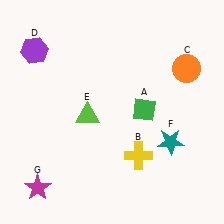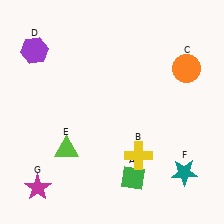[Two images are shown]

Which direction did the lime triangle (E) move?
The lime triangle (E) moved down.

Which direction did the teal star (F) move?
The teal star (F) moved down.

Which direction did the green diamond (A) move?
The green diamond (A) moved down.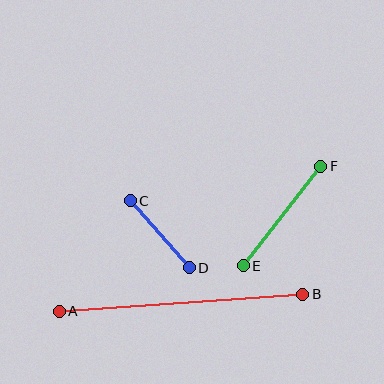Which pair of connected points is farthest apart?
Points A and B are farthest apart.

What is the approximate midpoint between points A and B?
The midpoint is at approximately (181, 303) pixels.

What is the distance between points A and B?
The distance is approximately 244 pixels.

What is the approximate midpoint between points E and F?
The midpoint is at approximately (282, 216) pixels.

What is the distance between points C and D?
The distance is approximately 89 pixels.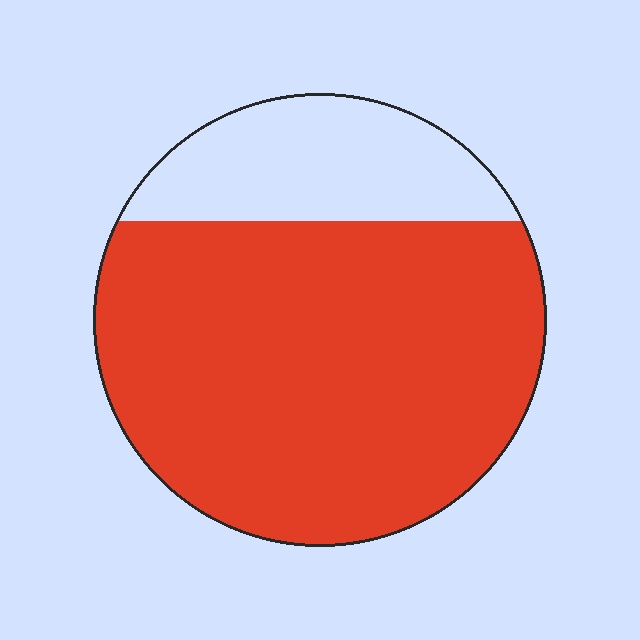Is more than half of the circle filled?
Yes.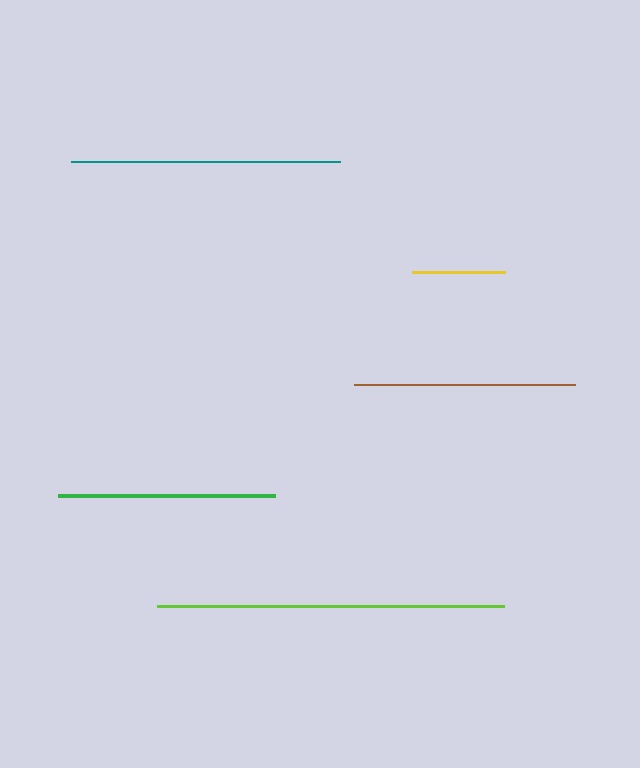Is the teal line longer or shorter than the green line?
The teal line is longer than the green line.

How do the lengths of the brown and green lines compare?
The brown and green lines are approximately the same length.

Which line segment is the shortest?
The yellow line is the shortest at approximately 93 pixels.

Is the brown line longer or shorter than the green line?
The brown line is longer than the green line.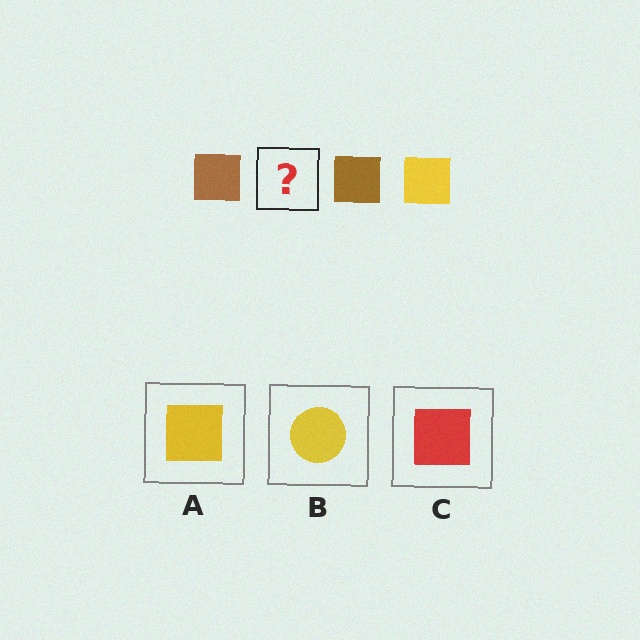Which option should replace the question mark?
Option A.